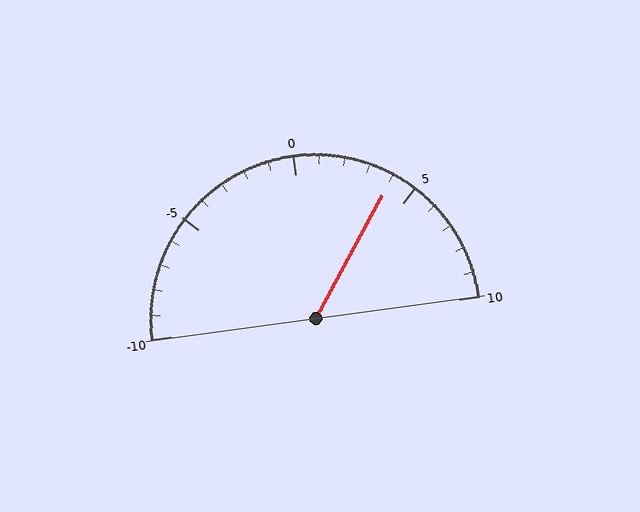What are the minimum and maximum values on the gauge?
The gauge ranges from -10 to 10.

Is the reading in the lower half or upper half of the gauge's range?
The reading is in the upper half of the range (-10 to 10).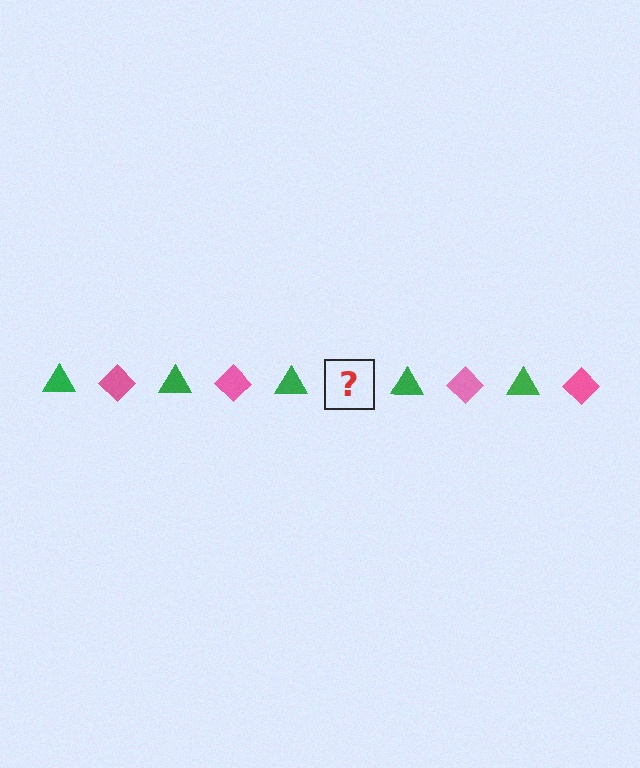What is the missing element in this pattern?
The missing element is a pink diamond.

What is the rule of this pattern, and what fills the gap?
The rule is that the pattern alternates between green triangle and pink diamond. The gap should be filled with a pink diamond.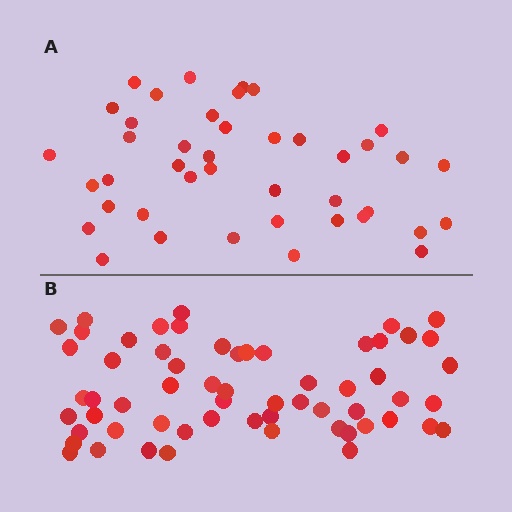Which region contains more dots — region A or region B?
Region B (the bottom region) has more dots.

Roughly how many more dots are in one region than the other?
Region B has approximately 20 more dots than region A.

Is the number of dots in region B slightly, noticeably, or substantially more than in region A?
Region B has noticeably more, but not dramatically so. The ratio is roughly 1.4 to 1.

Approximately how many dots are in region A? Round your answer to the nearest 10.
About 40 dots. (The exact count is 42, which rounds to 40.)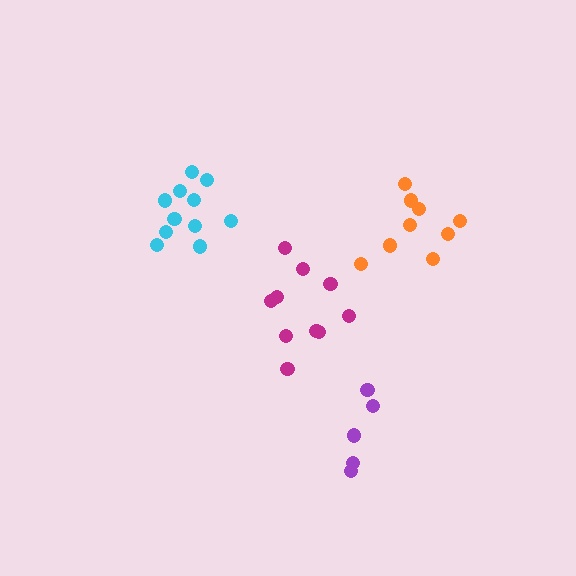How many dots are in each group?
Group 1: 10 dots, Group 2: 5 dots, Group 3: 9 dots, Group 4: 11 dots (35 total).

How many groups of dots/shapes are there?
There are 4 groups.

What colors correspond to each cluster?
The clusters are colored: magenta, purple, orange, cyan.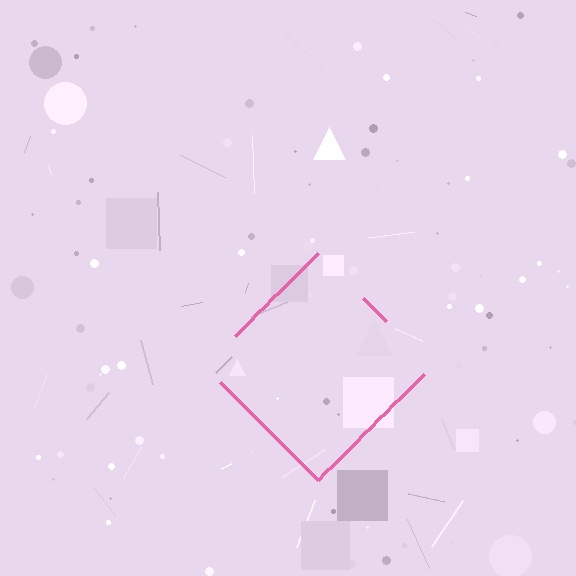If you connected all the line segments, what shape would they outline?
They would outline a diamond.